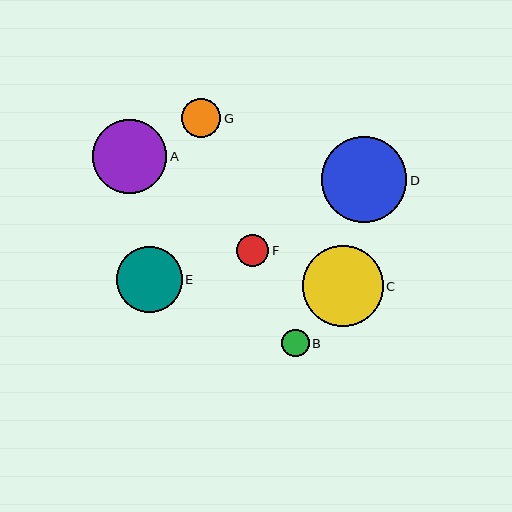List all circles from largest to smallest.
From largest to smallest: D, C, A, E, G, F, B.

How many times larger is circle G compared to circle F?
Circle G is approximately 1.2 times the size of circle F.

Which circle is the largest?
Circle D is the largest with a size of approximately 85 pixels.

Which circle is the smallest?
Circle B is the smallest with a size of approximately 28 pixels.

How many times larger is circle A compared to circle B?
Circle A is approximately 2.7 times the size of circle B.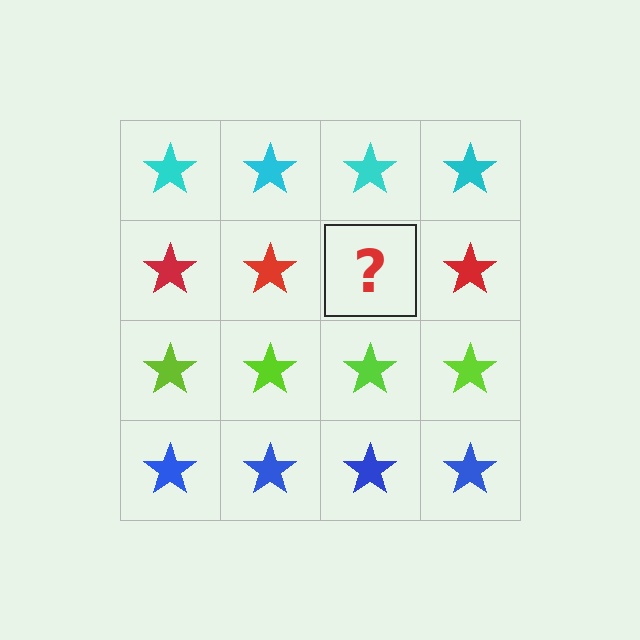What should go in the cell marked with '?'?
The missing cell should contain a red star.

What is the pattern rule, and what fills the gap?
The rule is that each row has a consistent color. The gap should be filled with a red star.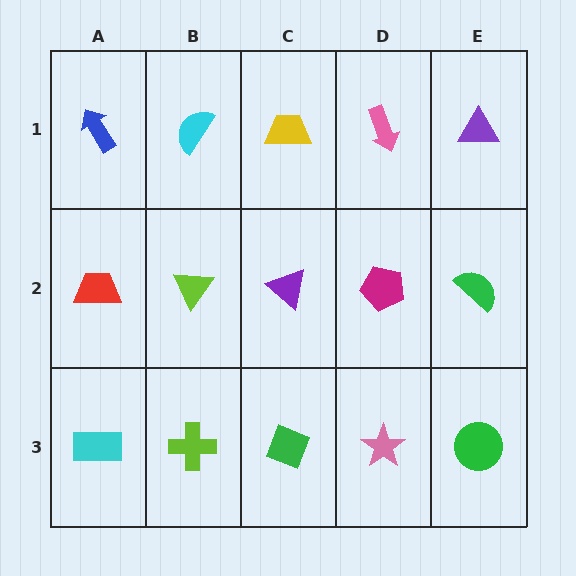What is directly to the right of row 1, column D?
A purple triangle.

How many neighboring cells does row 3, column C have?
3.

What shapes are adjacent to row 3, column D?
A magenta pentagon (row 2, column D), a green diamond (row 3, column C), a green circle (row 3, column E).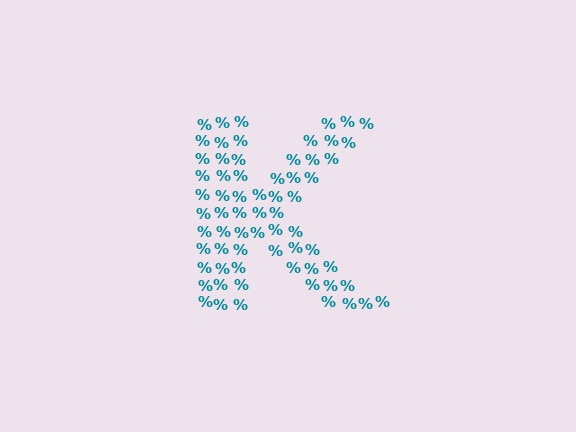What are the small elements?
The small elements are percent signs.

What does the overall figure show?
The overall figure shows the letter K.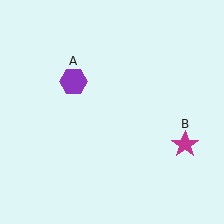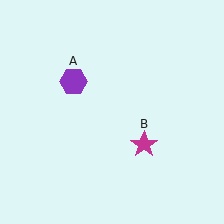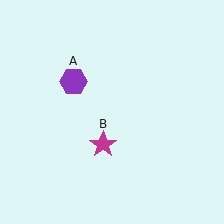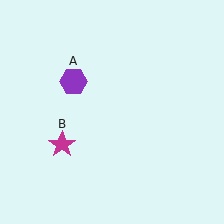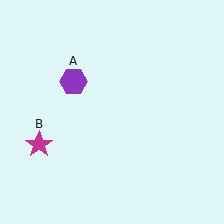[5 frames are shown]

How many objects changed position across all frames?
1 object changed position: magenta star (object B).